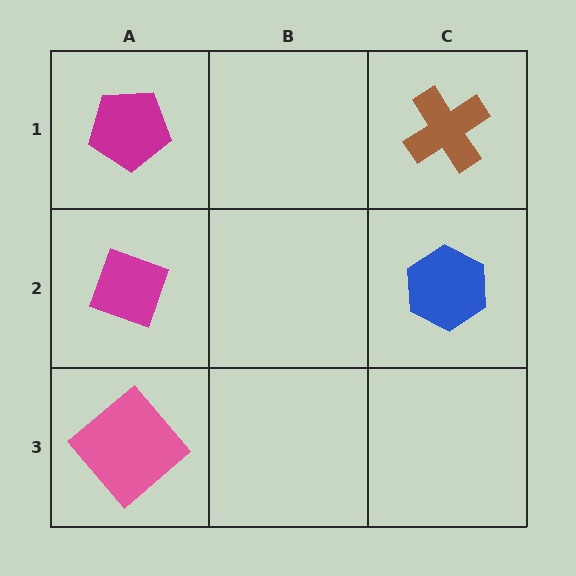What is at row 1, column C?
A brown cross.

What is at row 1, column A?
A magenta pentagon.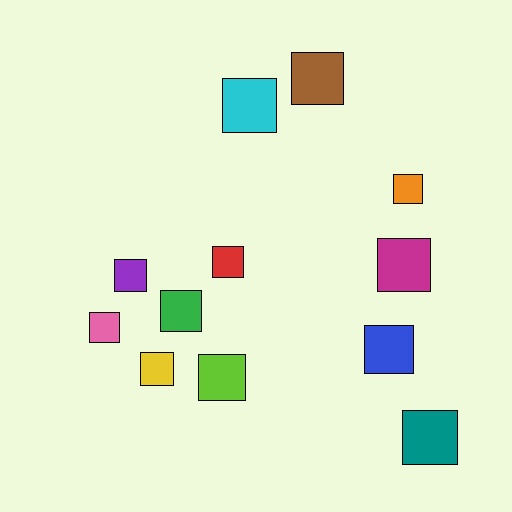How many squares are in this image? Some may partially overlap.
There are 12 squares.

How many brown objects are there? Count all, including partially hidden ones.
There is 1 brown object.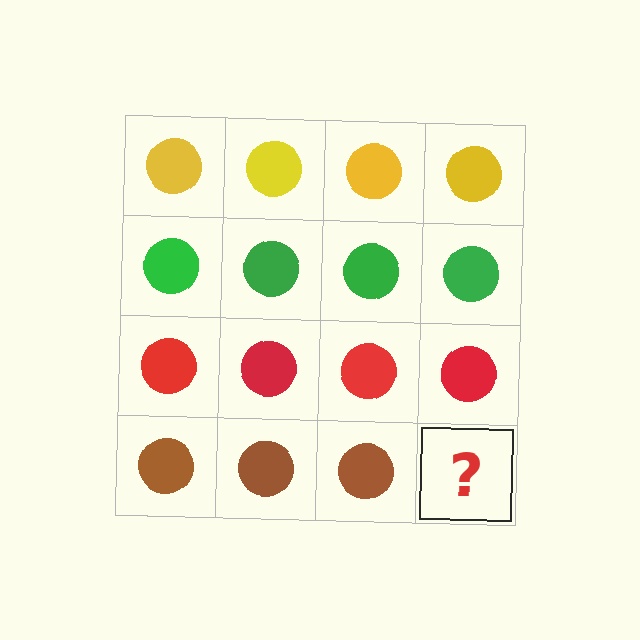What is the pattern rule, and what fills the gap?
The rule is that each row has a consistent color. The gap should be filled with a brown circle.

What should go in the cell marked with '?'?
The missing cell should contain a brown circle.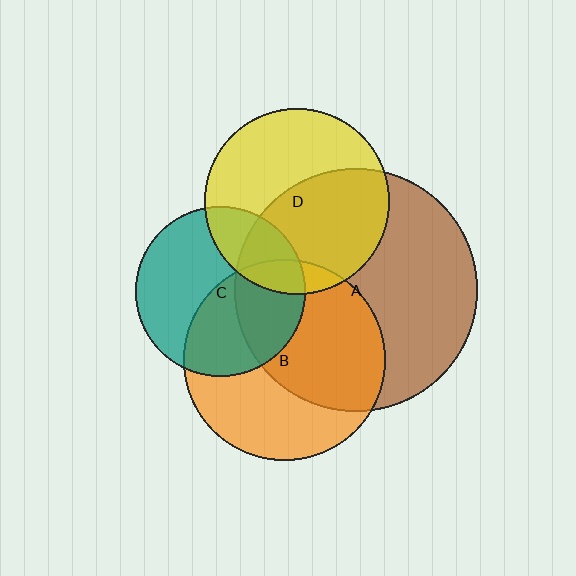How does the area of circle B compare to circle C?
Approximately 1.4 times.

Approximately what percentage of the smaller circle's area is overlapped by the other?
Approximately 55%.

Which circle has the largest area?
Circle A (brown).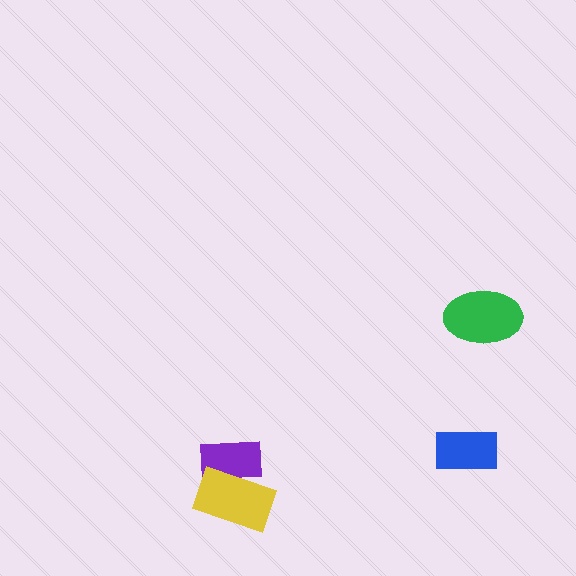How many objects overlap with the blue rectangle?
0 objects overlap with the blue rectangle.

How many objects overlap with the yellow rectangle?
1 object overlaps with the yellow rectangle.